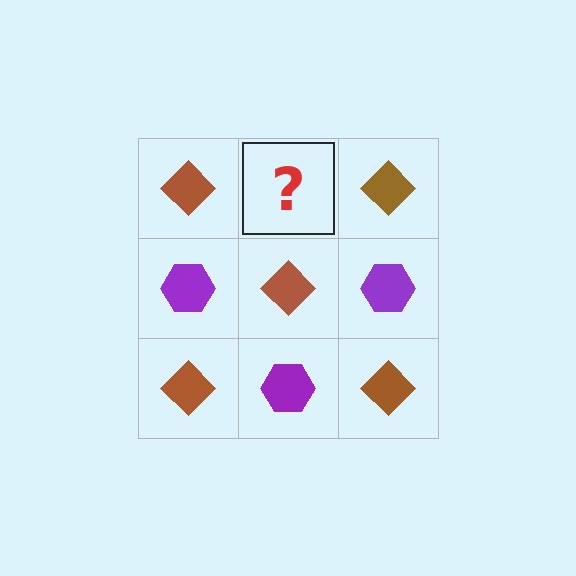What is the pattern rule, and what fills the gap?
The rule is that it alternates brown diamond and purple hexagon in a checkerboard pattern. The gap should be filled with a purple hexagon.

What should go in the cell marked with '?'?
The missing cell should contain a purple hexagon.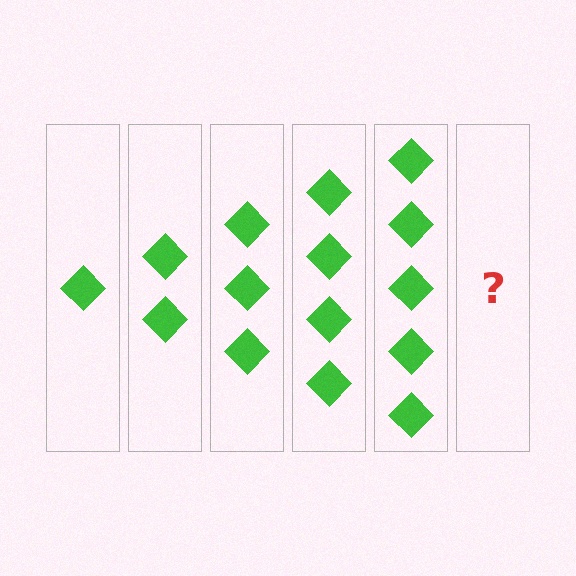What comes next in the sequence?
The next element should be 6 diamonds.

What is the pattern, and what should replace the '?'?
The pattern is that each step adds one more diamond. The '?' should be 6 diamonds.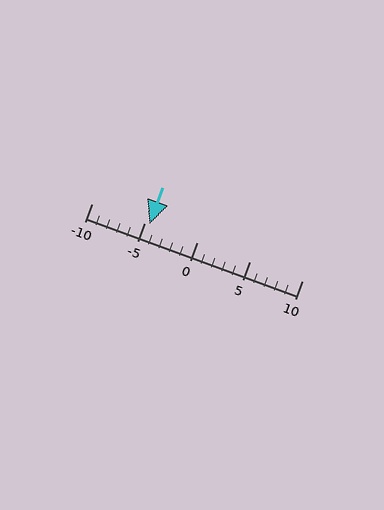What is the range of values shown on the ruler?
The ruler shows values from -10 to 10.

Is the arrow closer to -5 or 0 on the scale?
The arrow is closer to -5.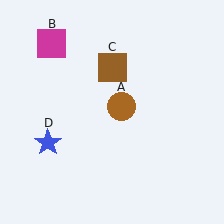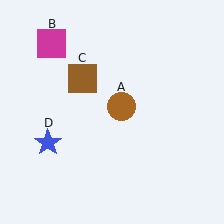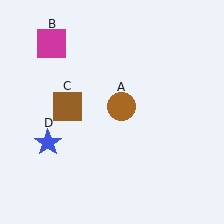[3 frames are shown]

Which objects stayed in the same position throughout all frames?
Brown circle (object A) and magenta square (object B) and blue star (object D) remained stationary.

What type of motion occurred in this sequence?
The brown square (object C) rotated counterclockwise around the center of the scene.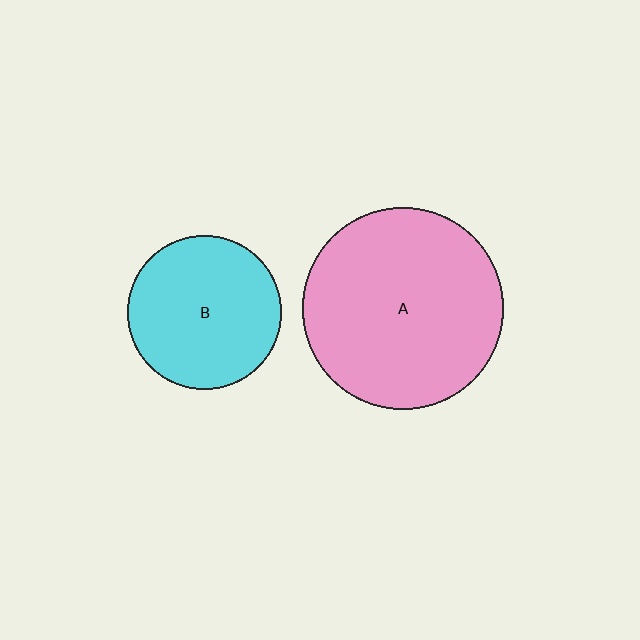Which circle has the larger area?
Circle A (pink).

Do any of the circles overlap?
No, none of the circles overlap.